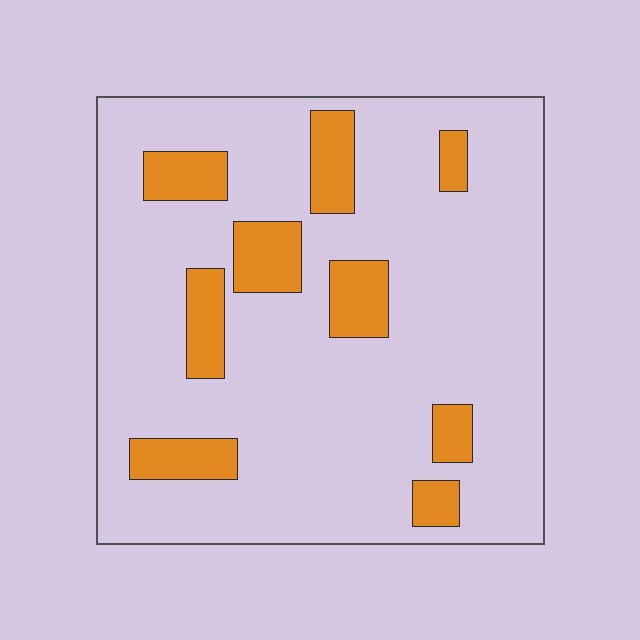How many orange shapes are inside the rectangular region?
9.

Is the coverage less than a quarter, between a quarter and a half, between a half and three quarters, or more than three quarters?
Less than a quarter.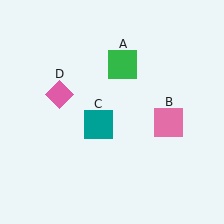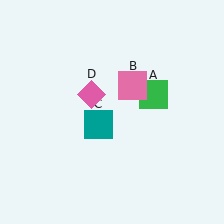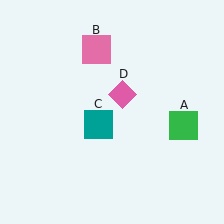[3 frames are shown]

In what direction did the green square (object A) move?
The green square (object A) moved down and to the right.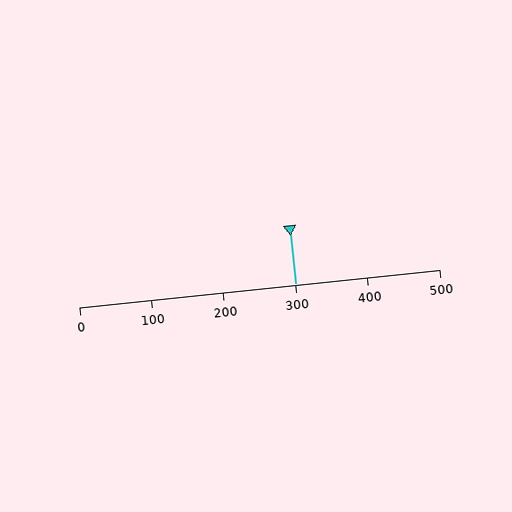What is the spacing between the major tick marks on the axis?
The major ticks are spaced 100 apart.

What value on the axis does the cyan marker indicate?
The marker indicates approximately 300.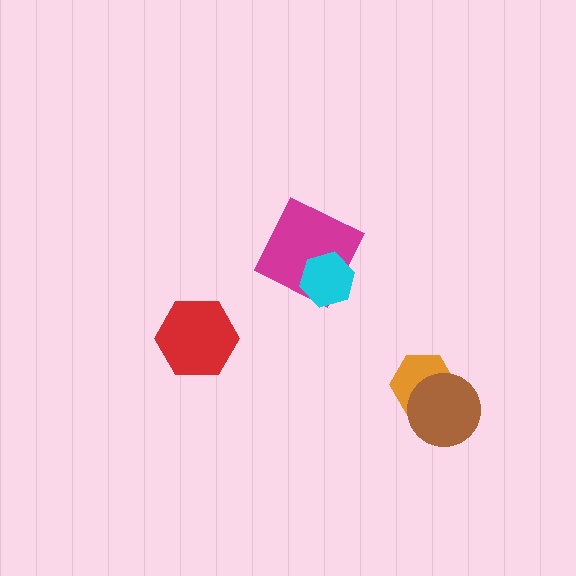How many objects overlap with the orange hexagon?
1 object overlaps with the orange hexagon.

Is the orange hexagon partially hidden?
Yes, it is partially covered by another shape.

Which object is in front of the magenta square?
The cyan hexagon is in front of the magenta square.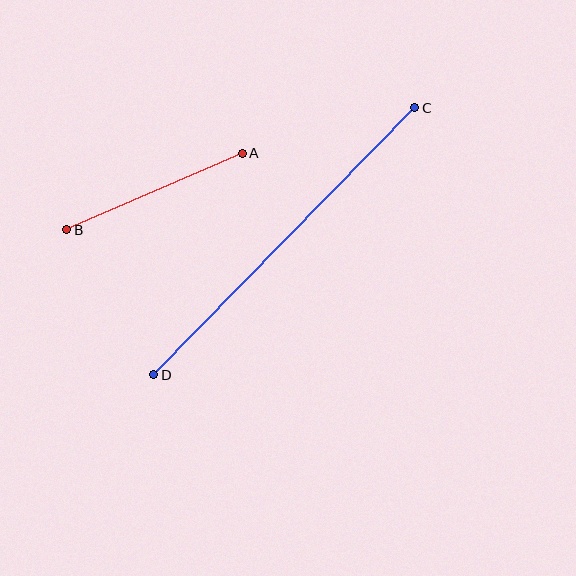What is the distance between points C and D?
The distance is approximately 373 pixels.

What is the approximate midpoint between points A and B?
The midpoint is at approximately (155, 191) pixels.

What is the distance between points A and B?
The distance is approximately 191 pixels.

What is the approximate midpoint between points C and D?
The midpoint is at approximately (284, 241) pixels.